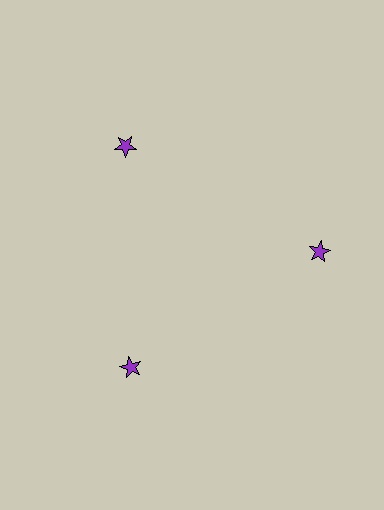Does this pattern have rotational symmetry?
Yes, this pattern has 3-fold rotational symmetry. It looks the same after rotating 120 degrees around the center.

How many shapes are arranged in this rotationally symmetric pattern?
There are 3 shapes, arranged in 3 groups of 1.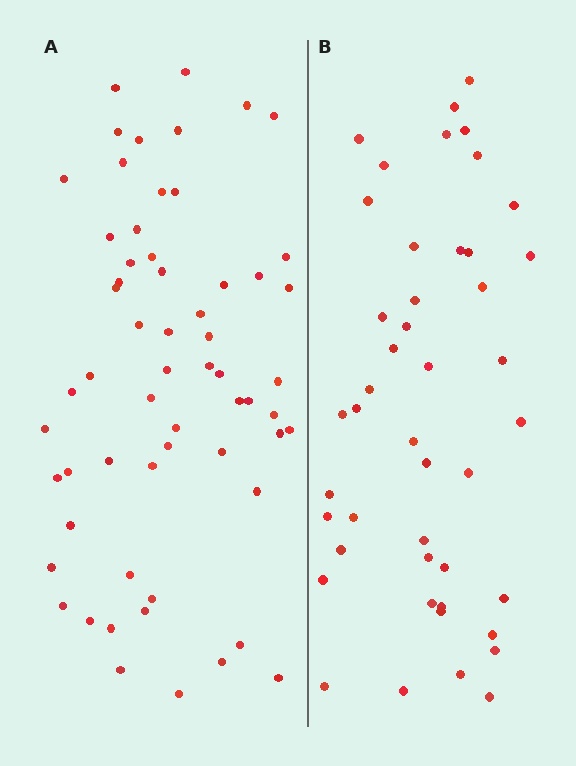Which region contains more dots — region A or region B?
Region A (the left region) has more dots.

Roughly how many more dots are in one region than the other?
Region A has approximately 15 more dots than region B.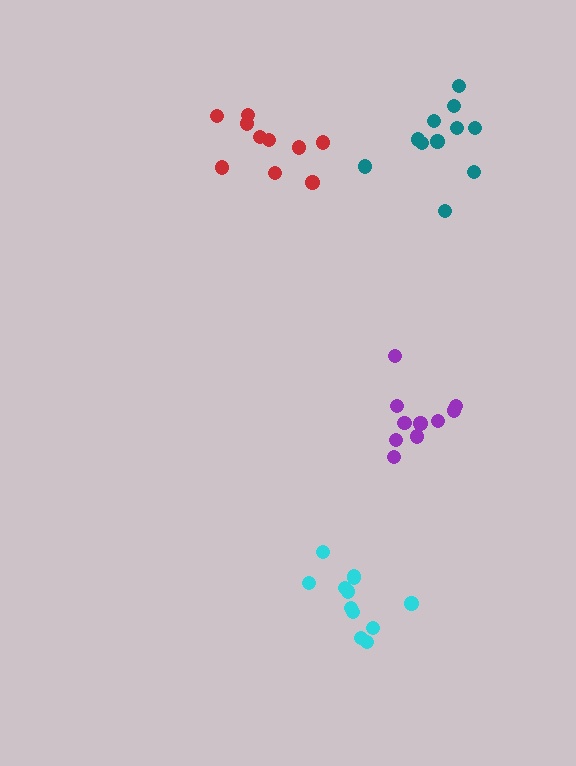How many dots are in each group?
Group 1: 12 dots, Group 2: 10 dots, Group 3: 10 dots, Group 4: 11 dots (43 total).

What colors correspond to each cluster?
The clusters are colored: cyan, purple, red, teal.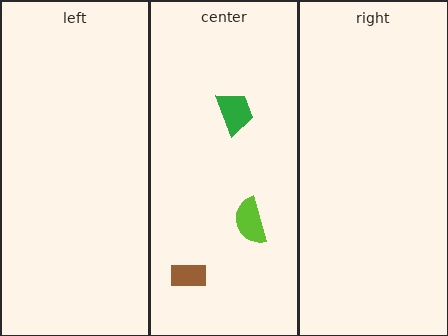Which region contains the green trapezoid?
The center region.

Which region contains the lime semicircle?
The center region.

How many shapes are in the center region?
3.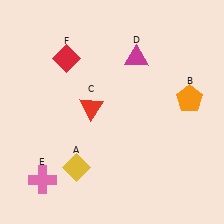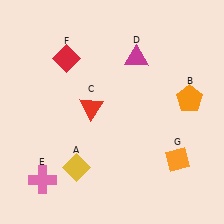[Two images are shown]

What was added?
An orange diamond (G) was added in Image 2.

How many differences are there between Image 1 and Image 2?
There is 1 difference between the two images.